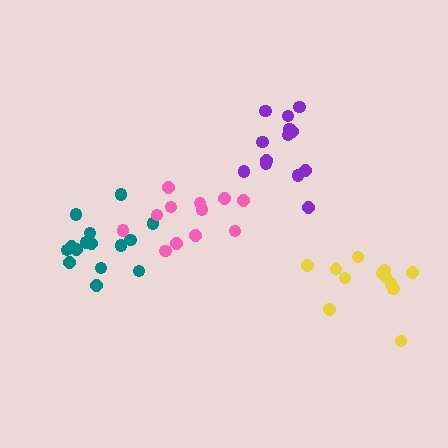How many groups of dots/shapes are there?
There are 4 groups.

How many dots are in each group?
Group 1: 13 dots, Group 2: 15 dots, Group 3: 12 dots, Group 4: 12 dots (52 total).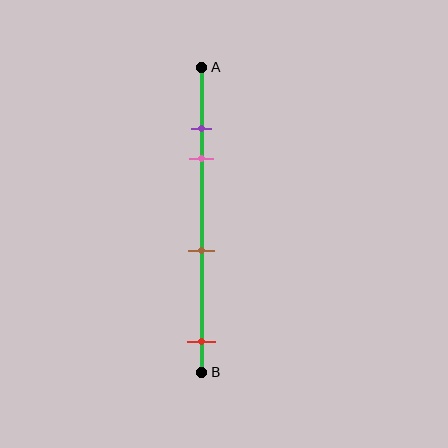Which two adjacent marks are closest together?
The purple and pink marks are the closest adjacent pair.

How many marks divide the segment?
There are 4 marks dividing the segment.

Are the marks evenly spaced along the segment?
No, the marks are not evenly spaced.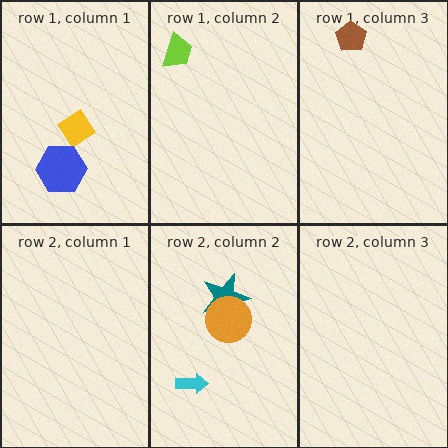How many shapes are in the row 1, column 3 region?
1.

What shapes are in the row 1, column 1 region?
The yellow diamond, the blue hexagon.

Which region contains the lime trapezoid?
The row 1, column 2 region.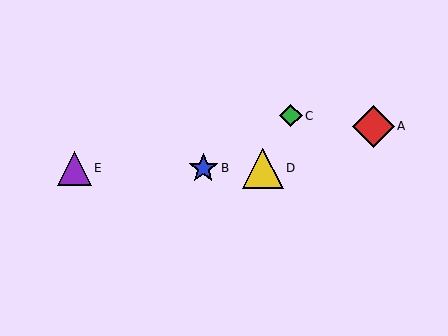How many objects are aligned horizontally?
3 objects (B, D, E) are aligned horizontally.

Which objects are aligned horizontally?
Objects B, D, E are aligned horizontally.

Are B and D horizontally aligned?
Yes, both are at y≈168.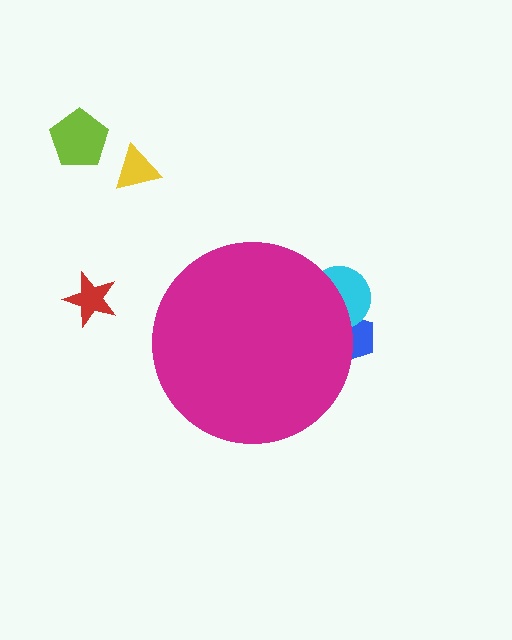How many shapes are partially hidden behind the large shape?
2 shapes are partially hidden.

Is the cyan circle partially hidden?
Yes, the cyan circle is partially hidden behind the magenta circle.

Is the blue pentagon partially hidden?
Yes, the blue pentagon is partially hidden behind the magenta circle.